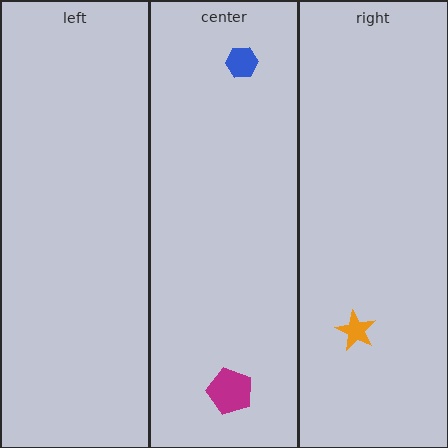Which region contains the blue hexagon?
The center region.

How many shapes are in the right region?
1.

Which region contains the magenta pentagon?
The center region.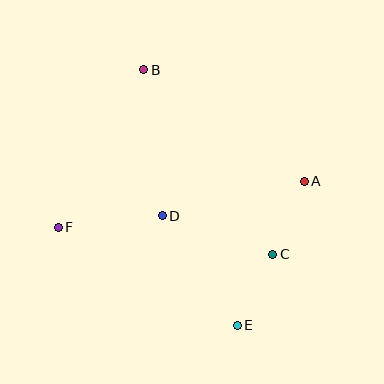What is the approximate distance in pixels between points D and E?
The distance between D and E is approximately 133 pixels.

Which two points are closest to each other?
Points C and E are closest to each other.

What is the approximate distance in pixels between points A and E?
The distance between A and E is approximately 159 pixels.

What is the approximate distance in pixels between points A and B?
The distance between A and B is approximately 196 pixels.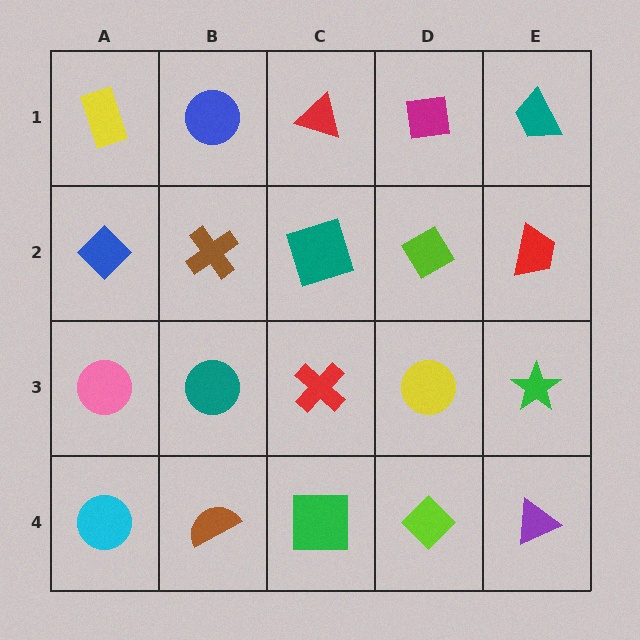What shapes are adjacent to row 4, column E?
A green star (row 3, column E), a lime diamond (row 4, column D).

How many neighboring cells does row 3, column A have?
3.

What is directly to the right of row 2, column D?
A red trapezoid.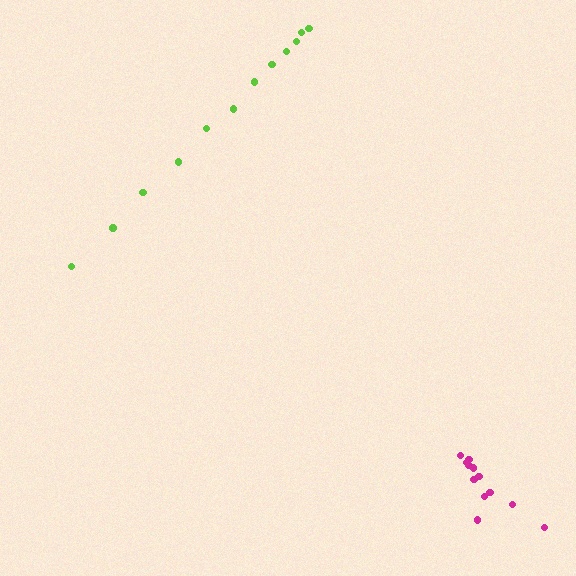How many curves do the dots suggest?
There are 2 distinct paths.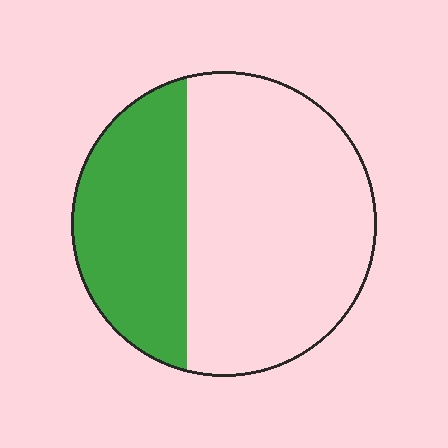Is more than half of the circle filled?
No.